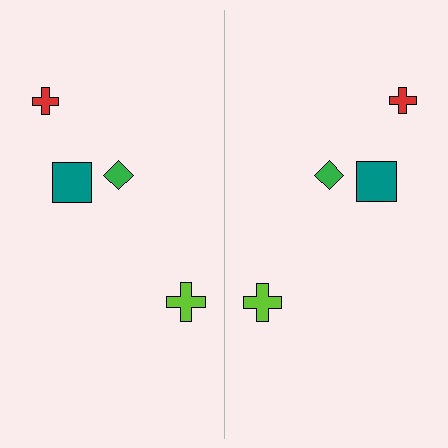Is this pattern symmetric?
Yes, this pattern has bilateral (reflection) symmetry.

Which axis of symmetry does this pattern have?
The pattern has a vertical axis of symmetry running through the center of the image.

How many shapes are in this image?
There are 8 shapes in this image.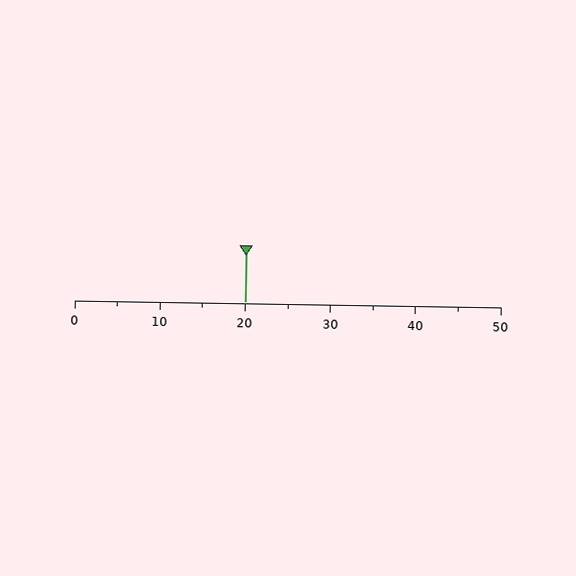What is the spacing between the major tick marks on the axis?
The major ticks are spaced 10 apart.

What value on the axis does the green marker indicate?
The marker indicates approximately 20.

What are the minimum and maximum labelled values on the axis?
The axis runs from 0 to 50.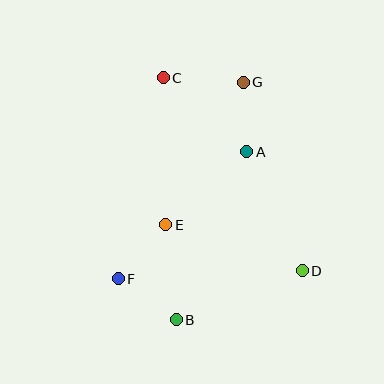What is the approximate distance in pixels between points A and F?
The distance between A and F is approximately 181 pixels.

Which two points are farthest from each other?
Points B and G are farthest from each other.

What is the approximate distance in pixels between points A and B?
The distance between A and B is approximately 182 pixels.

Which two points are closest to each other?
Points A and G are closest to each other.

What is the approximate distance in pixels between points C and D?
The distance between C and D is approximately 237 pixels.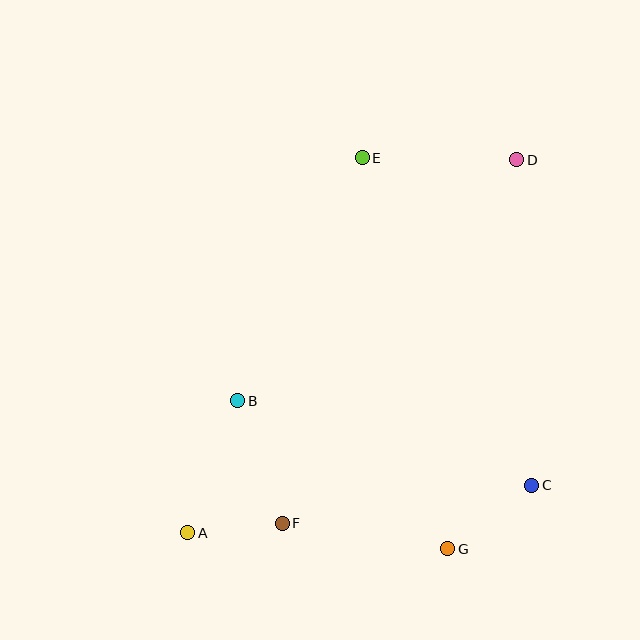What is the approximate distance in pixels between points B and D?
The distance between B and D is approximately 369 pixels.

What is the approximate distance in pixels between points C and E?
The distance between C and E is approximately 369 pixels.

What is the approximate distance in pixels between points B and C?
The distance between B and C is approximately 306 pixels.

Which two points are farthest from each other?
Points A and D are farthest from each other.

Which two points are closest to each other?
Points A and F are closest to each other.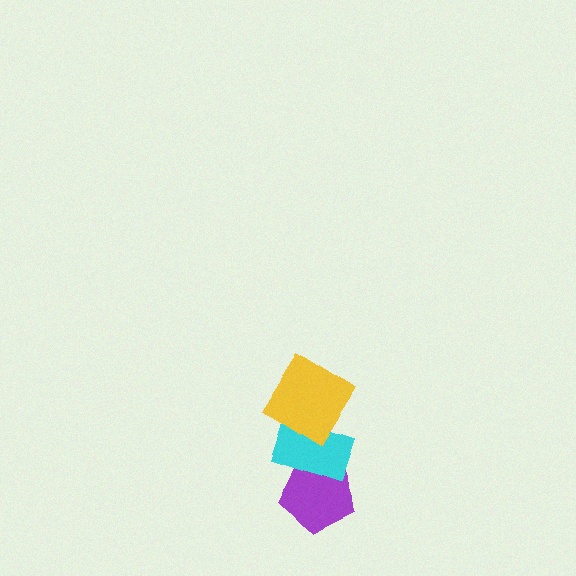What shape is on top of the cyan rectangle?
The yellow diamond is on top of the cyan rectangle.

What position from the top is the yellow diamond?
The yellow diamond is 1st from the top.